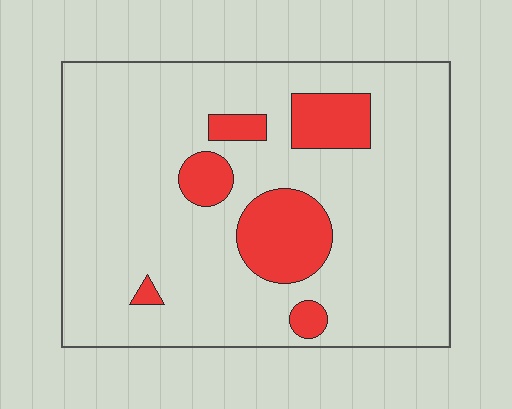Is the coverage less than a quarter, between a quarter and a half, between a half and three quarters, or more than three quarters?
Less than a quarter.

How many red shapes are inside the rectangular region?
6.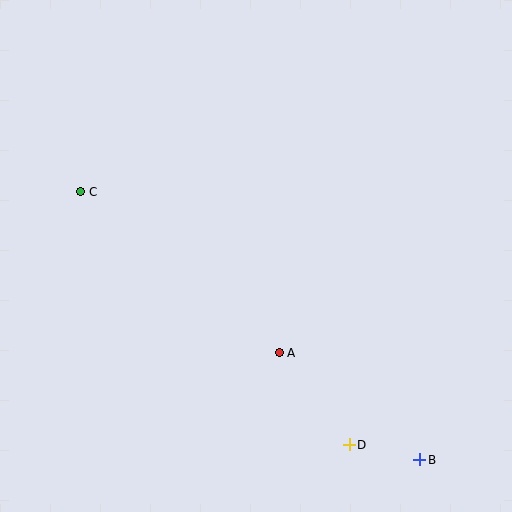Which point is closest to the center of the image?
Point A at (279, 353) is closest to the center.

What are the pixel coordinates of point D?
Point D is at (349, 445).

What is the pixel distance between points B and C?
The distance between B and C is 432 pixels.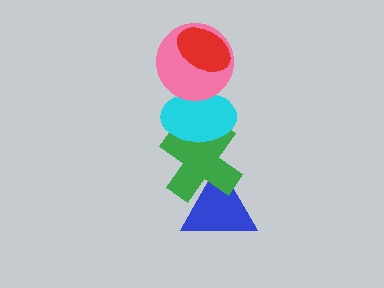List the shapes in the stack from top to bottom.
From top to bottom: the red ellipse, the pink circle, the cyan ellipse, the green cross, the blue triangle.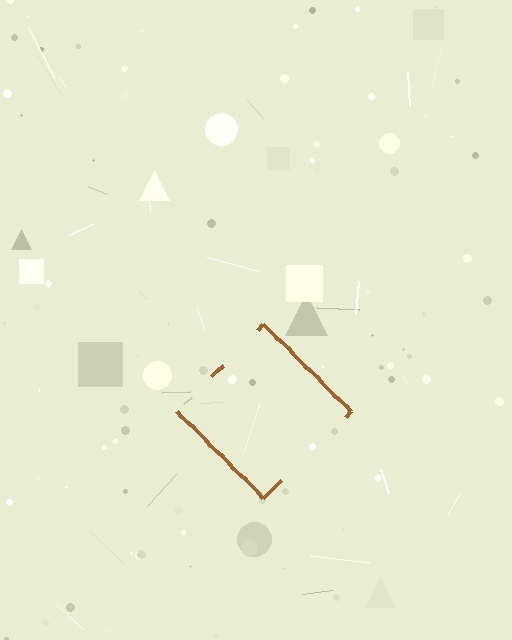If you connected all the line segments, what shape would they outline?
They would outline a diamond.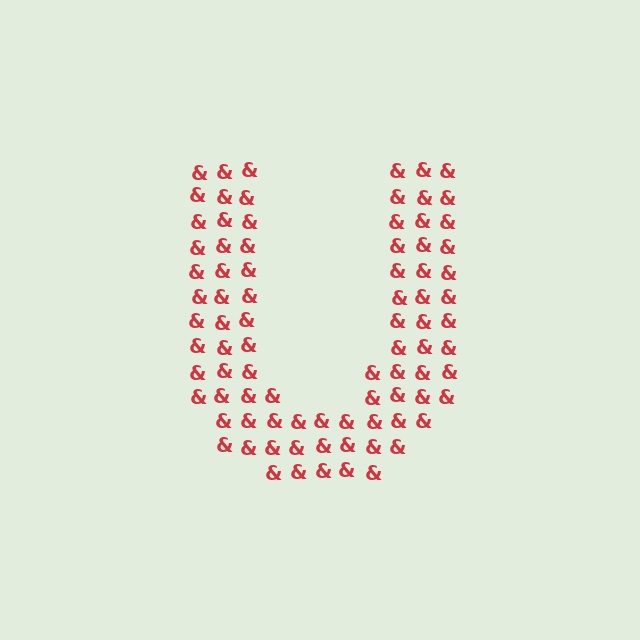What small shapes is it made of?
It is made of small ampersands.